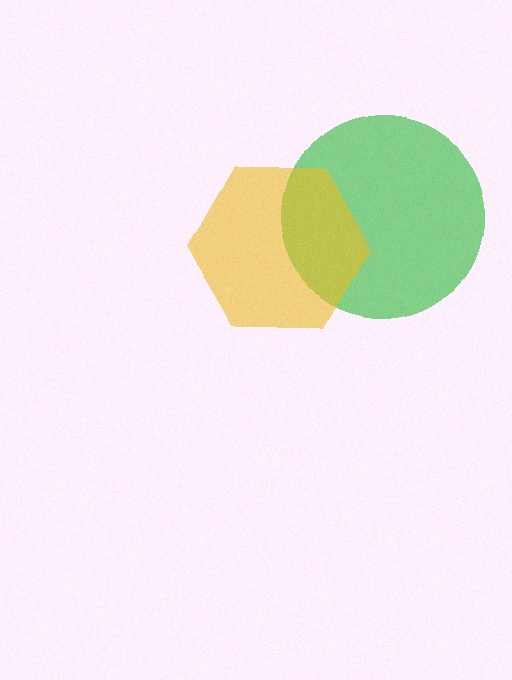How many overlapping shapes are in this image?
There are 2 overlapping shapes in the image.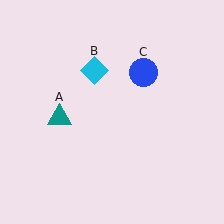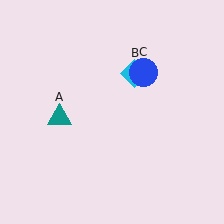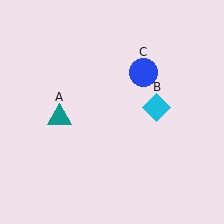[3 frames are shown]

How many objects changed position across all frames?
1 object changed position: cyan diamond (object B).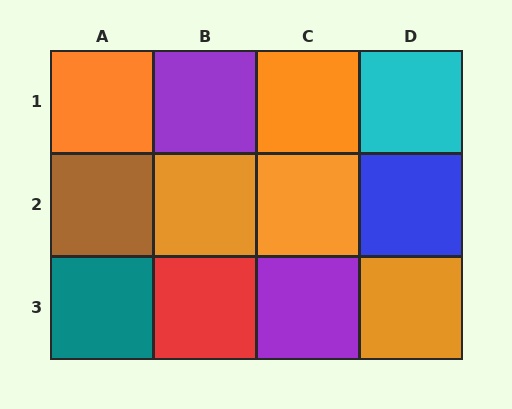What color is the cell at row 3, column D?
Orange.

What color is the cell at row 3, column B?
Red.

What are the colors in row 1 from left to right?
Orange, purple, orange, cyan.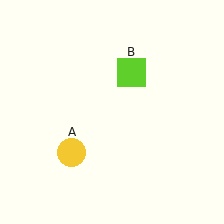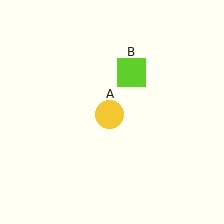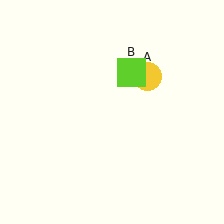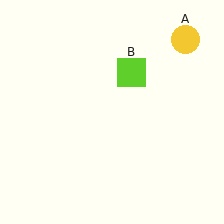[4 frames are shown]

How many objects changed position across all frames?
1 object changed position: yellow circle (object A).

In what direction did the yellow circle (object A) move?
The yellow circle (object A) moved up and to the right.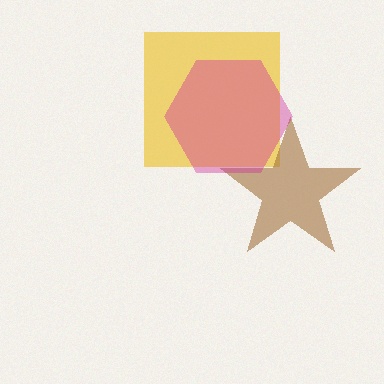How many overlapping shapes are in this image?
There are 3 overlapping shapes in the image.